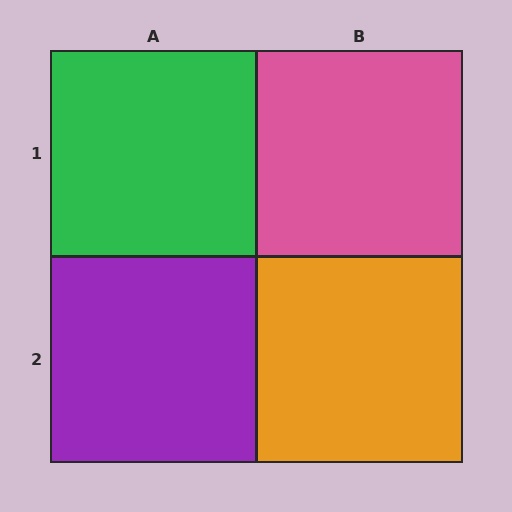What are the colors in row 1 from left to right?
Green, pink.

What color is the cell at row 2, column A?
Purple.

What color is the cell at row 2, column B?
Orange.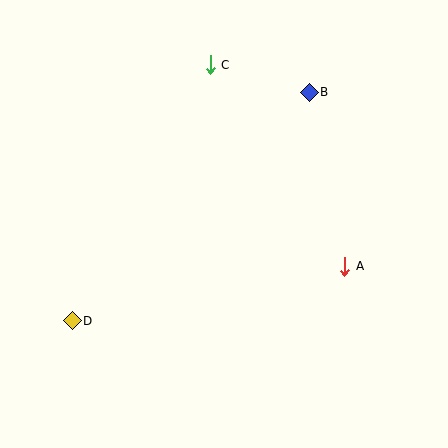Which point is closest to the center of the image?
Point A at (345, 266) is closest to the center.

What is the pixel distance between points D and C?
The distance between D and C is 291 pixels.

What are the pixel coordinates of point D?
Point D is at (72, 321).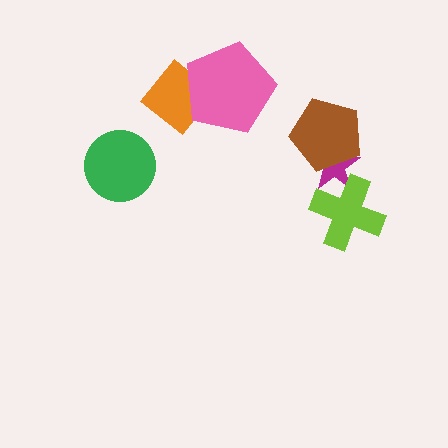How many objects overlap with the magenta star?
2 objects overlap with the magenta star.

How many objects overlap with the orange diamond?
1 object overlaps with the orange diamond.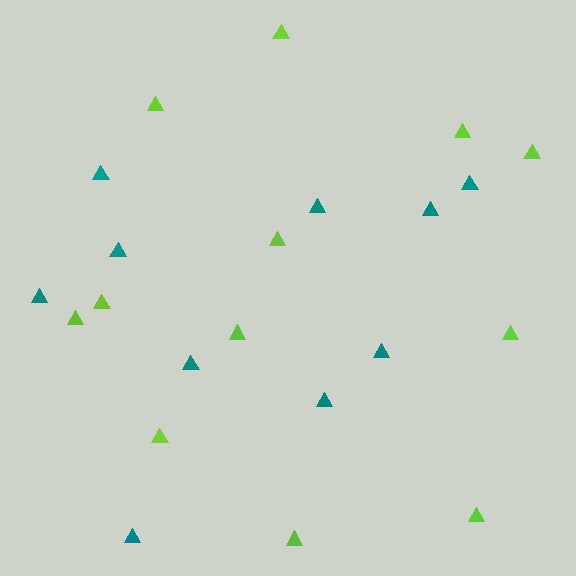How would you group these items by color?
There are 2 groups: one group of teal triangles (10) and one group of lime triangles (12).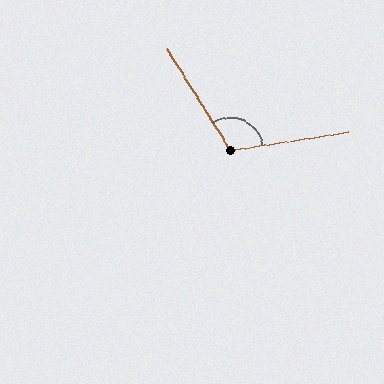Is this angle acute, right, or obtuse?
It is obtuse.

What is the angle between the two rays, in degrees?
Approximately 114 degrees.